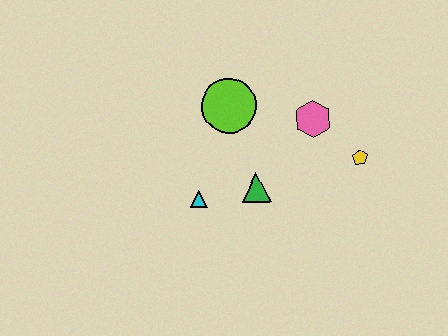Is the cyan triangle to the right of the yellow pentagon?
No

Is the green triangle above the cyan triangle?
Yes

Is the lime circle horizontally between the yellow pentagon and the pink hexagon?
No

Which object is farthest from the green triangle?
The yellow pentagon is farthest from the green triangle.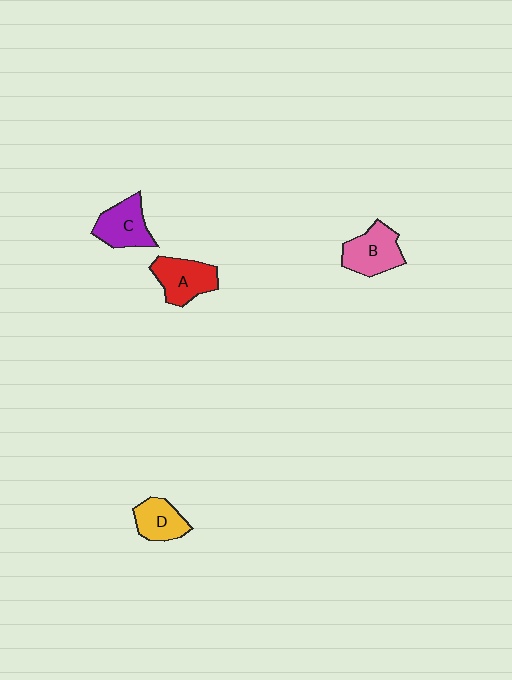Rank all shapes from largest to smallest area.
From largest to smallest: B (pink), A (red), C (purple), D (yellow).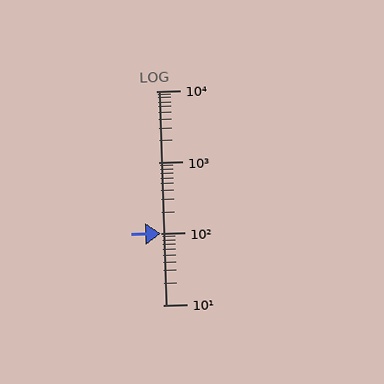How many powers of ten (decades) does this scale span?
The scale spans 3 decades, from 10 to 10000.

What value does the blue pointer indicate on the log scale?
The pointer indicates approximately 100.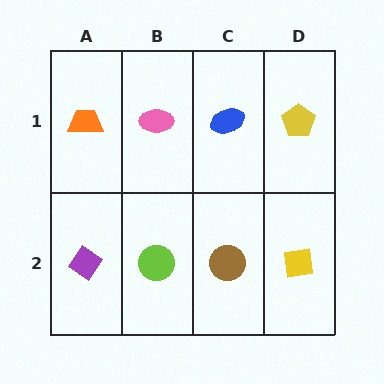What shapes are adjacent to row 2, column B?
A pink ellipse (row 1, column B), a purple diamond (row 2, column A), a brown circle (row 2, column C).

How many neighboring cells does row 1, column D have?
2.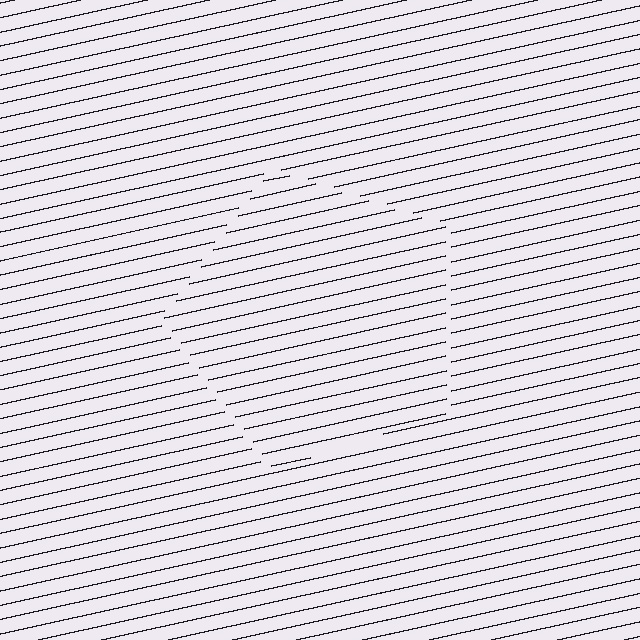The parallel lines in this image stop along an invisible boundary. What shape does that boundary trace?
An illusory pentagon. The interior of the shape contains the same grating, shifted by half a period — the contour is defined by the phase discontinuity where line-ends from the inner and outer gratings abut.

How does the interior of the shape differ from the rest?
The interior of the shape contains the same grating, shifted by half a period — the contour is defined by the phase discontinuity where line-ends from the inner and outer gratings abut.